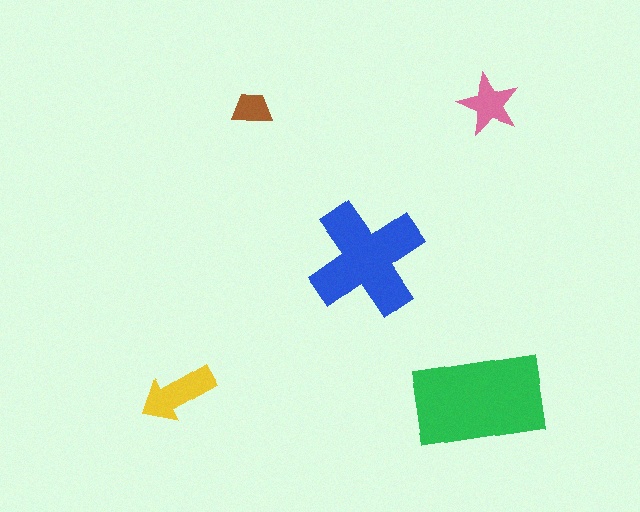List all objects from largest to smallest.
The green rectangle, the blue cross, the yellow arrow, the pink star, the brown trapezoid.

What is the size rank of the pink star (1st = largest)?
4th.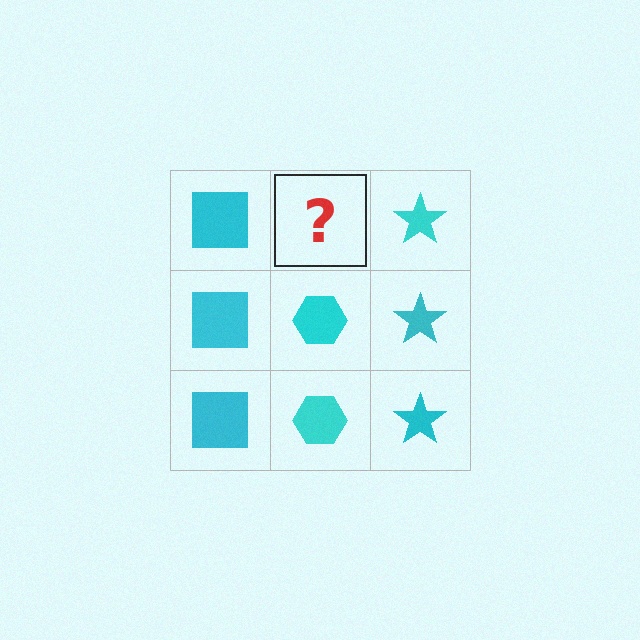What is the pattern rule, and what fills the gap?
The rule is that each column has a consistent shape. The gap should be filled with a cyan hexagon.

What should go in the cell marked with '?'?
The missing cell should contain a cyan hexagon.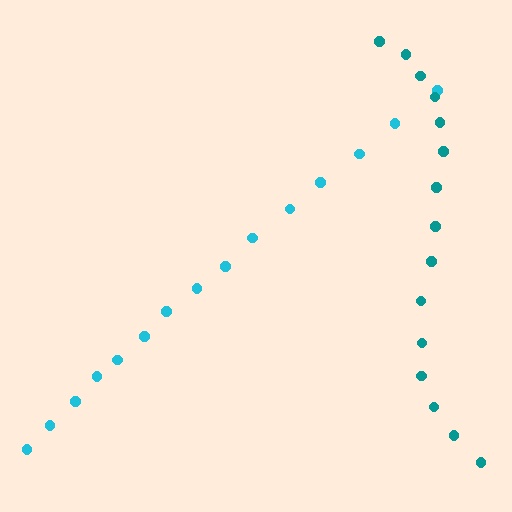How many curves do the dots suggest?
There are 2 distinct paths.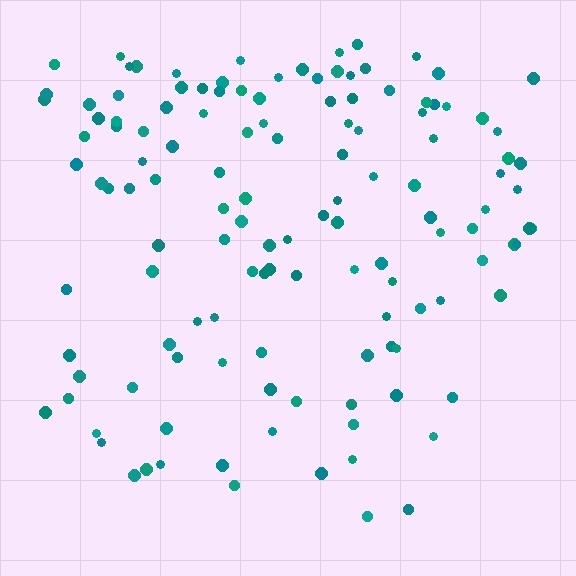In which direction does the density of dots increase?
From bottom to top, with the top side densest.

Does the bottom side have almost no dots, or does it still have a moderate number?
Still a moderate number, just noticeably fewer than the top.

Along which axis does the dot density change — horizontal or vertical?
Vertical.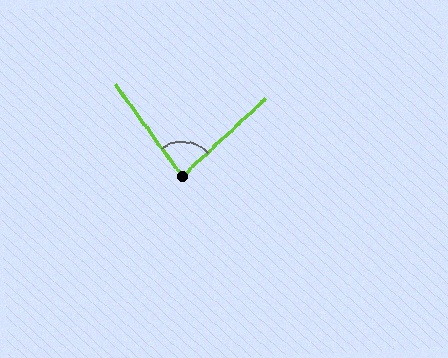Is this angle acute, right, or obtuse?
It is acute.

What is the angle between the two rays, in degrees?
Approximately 84 degrees.